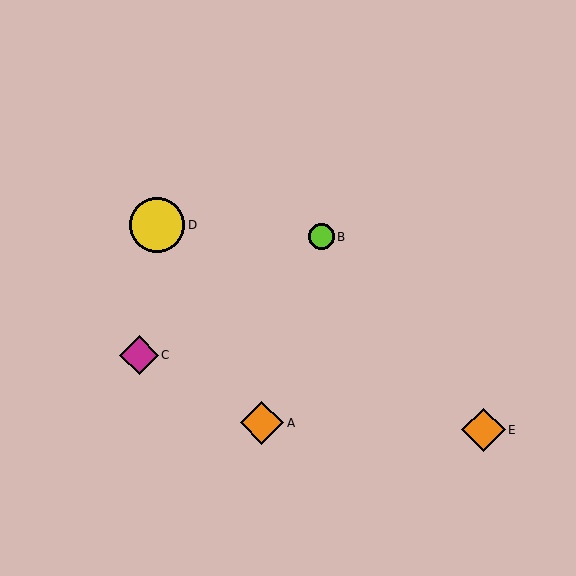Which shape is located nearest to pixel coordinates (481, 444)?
The orange diamond (labeled E) at (484, 430) is nearest to that location.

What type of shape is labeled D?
Shape D is a yellow circle.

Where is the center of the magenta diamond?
The center of the magenta diamond is at (139, 355).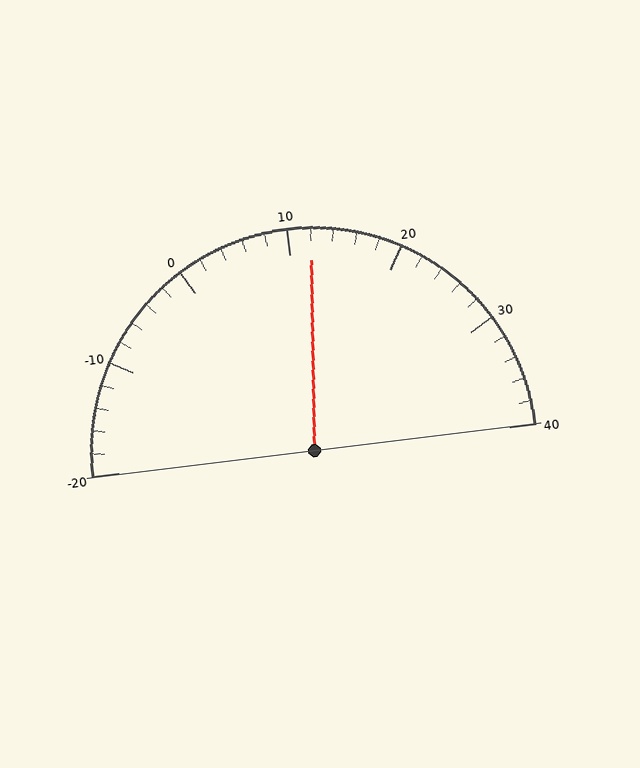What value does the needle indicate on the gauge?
The needle indicates approximately 12.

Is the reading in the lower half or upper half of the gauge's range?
The reading is in the upper half of the range (-20 to 40).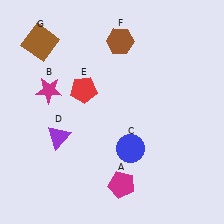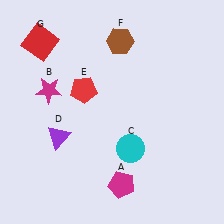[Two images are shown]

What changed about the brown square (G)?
In Image 1, G is brown. In Image 2, it changed to red.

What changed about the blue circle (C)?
In Image 1, C is blue. In Image 2, it changed to cyan.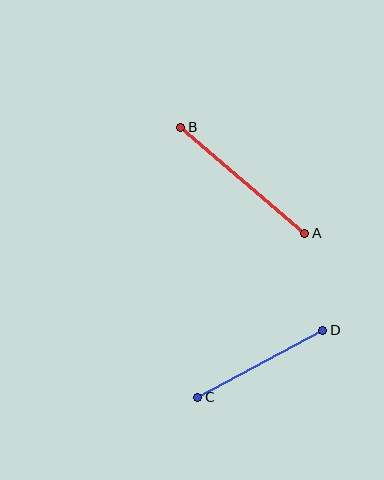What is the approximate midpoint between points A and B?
The midpoint is at approximately (243, 180) pixels.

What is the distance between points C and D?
The distance is approximately 142 pixels.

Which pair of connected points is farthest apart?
Points A and B are farthest apart.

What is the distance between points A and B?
The distance is approximately 163 pixels.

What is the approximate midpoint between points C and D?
The midpoint is at approximately (260, 364) pixels.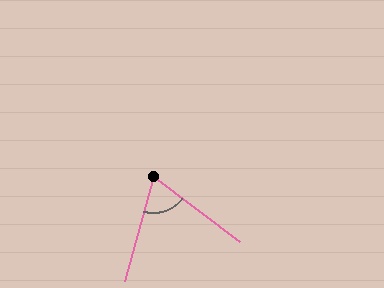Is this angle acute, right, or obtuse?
It is acute.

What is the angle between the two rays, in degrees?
Approximately 69 degrees.